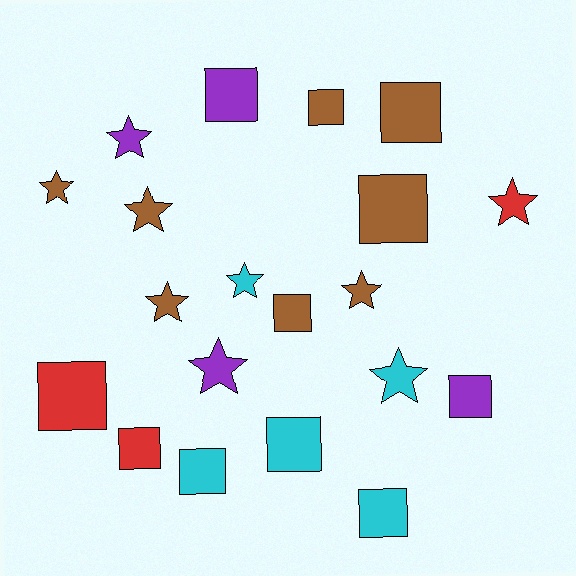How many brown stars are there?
There are 4 brown stars.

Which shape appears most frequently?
Square, with 11 objects.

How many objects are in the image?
There are 20 objects.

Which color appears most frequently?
Brown, with 8 objects.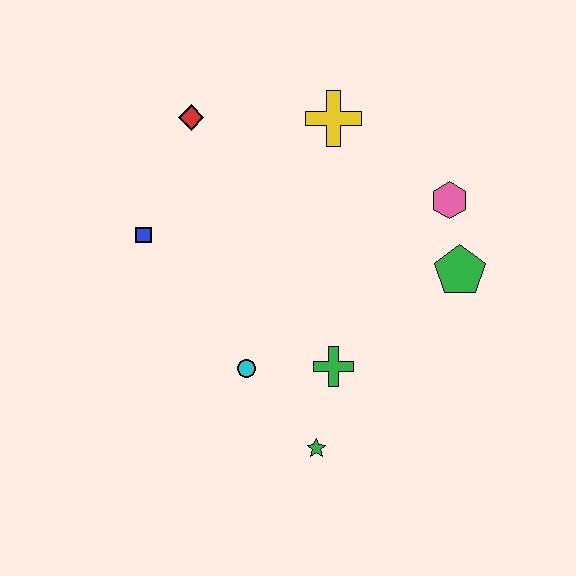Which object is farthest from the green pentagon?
The blue square is farthest from the green pentagon.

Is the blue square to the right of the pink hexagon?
No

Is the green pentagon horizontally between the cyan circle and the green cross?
No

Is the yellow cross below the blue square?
No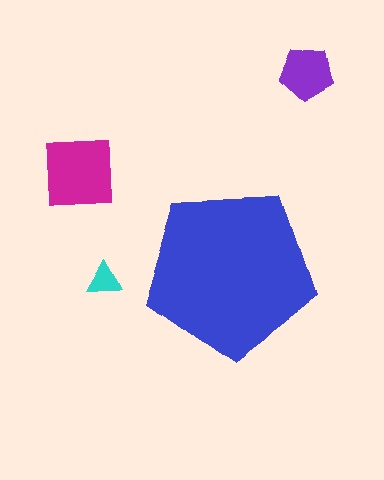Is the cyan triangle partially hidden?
No, the cyan triangle is fully visible.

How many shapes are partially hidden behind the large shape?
0 shapes are partially hidden.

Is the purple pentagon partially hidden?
No, the purple pentagon is fully visible.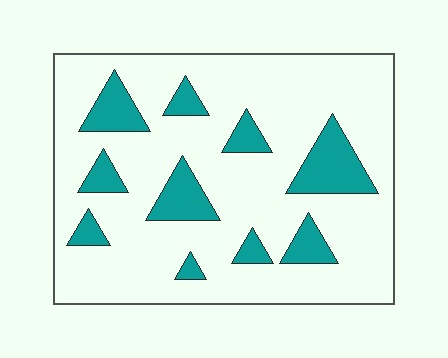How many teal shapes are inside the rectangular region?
10.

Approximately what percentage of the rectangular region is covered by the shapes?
Approximately 20%.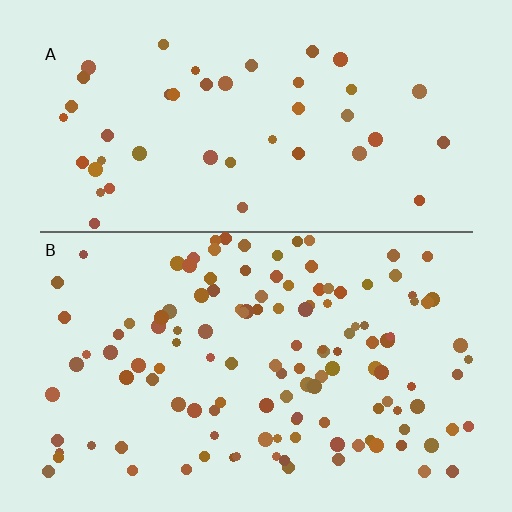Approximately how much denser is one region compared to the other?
Approximately 2.8× — region B over region A.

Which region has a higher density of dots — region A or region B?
B (the bottom).